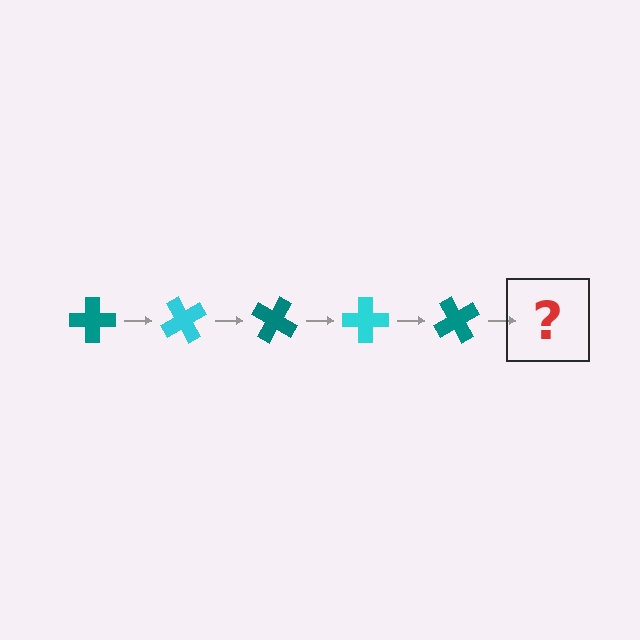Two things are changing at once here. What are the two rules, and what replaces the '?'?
The two rules are that it rotates 60 degrees each step and the color cycles through teal and cyan. The '?' should be a cyan cross, rotated 300 degrees from the start.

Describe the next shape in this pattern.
It should be a cyan cross, rotated 300 degrees from the start.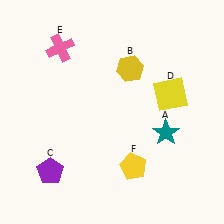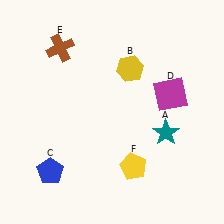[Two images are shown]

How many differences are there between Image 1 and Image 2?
There are 3 differences between the two images.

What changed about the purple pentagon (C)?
In Image 1, C is purple. In Image 2, it changed to blue.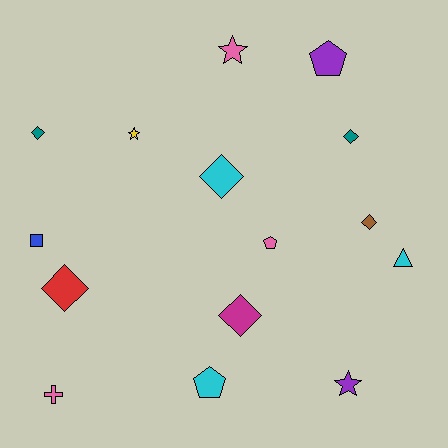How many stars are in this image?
There are 3 stars.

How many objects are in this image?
There are 15 objects.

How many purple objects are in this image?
There are 2 purple objects.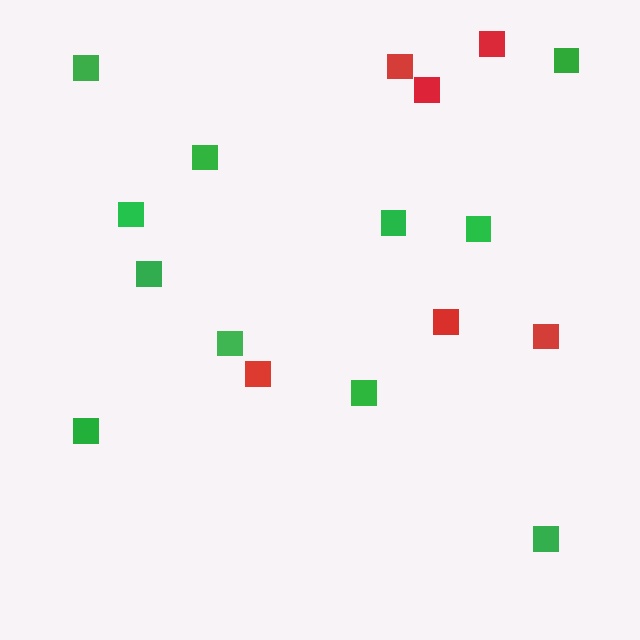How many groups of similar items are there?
There are 2 groups: one group of red squares (6) and one group of green squares (11).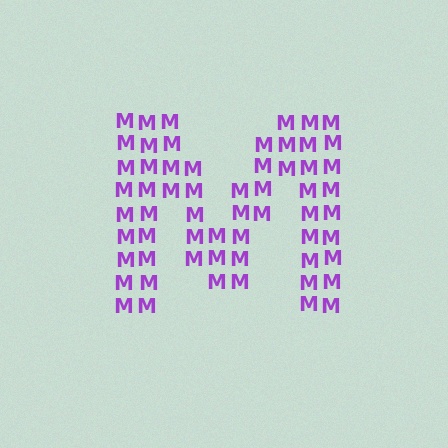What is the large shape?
The large shape is the letter M.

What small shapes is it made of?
It is made of small letter M's.